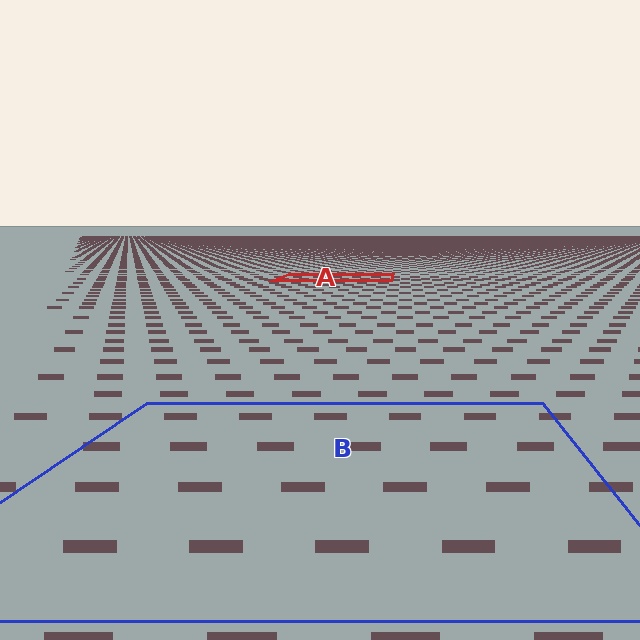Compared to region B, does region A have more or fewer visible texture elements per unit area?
Region A has more texture elements per unit area — they are packed more densely because it is farther away.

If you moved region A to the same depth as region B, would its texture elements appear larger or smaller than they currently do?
They would appear larger. At a closer depth, the same texture elements are projected at a bigger on-screen size.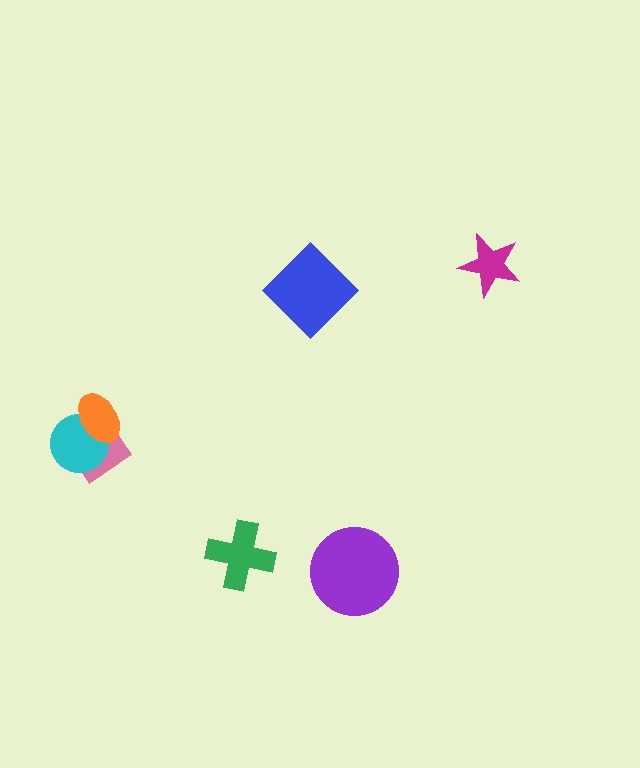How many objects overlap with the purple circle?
0 objects overlap with the purple circle.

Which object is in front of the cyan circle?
The orange ellipse is in front of the cyan circle.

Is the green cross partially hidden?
No, no other shape covers it.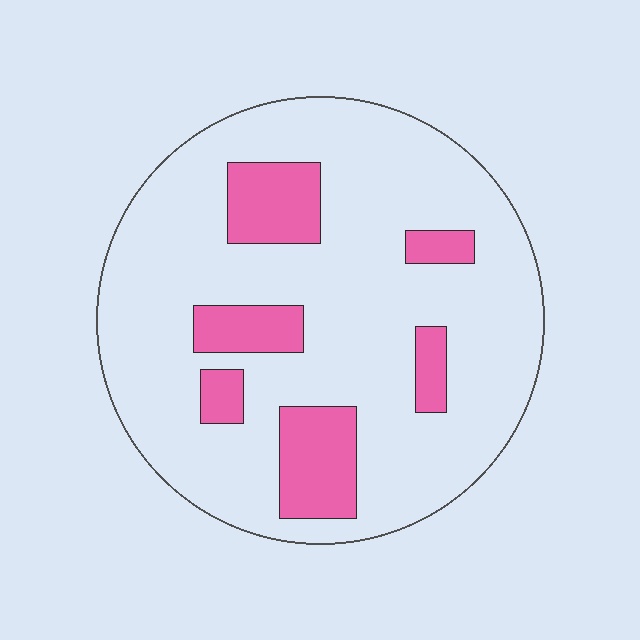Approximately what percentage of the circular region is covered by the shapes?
Approximately 20%.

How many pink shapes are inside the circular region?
6.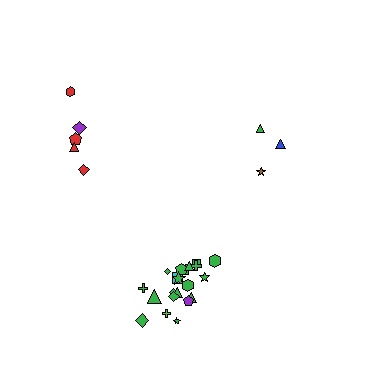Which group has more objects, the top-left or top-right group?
The top-left group.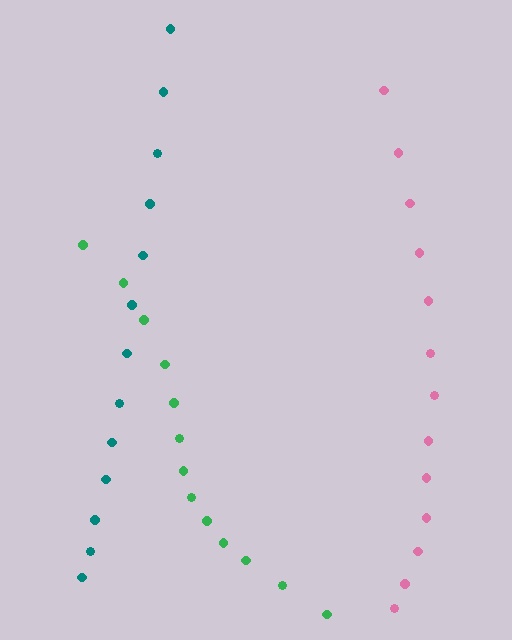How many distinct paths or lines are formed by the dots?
There are 3 distinct paths.